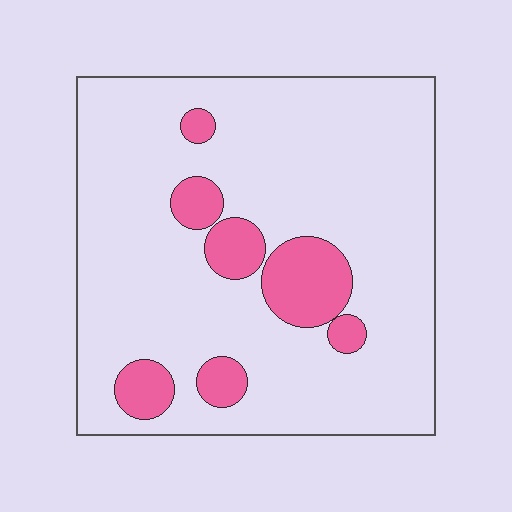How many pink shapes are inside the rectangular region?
7.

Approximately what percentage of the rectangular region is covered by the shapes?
Approximately 15%.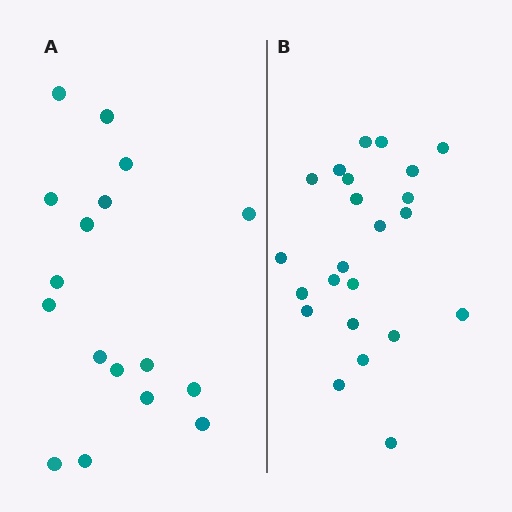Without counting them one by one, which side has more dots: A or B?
Region B (the right region) has more dots.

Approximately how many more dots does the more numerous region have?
Region B has about 6 more dots than region A.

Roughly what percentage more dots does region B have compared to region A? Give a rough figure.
About 35% more.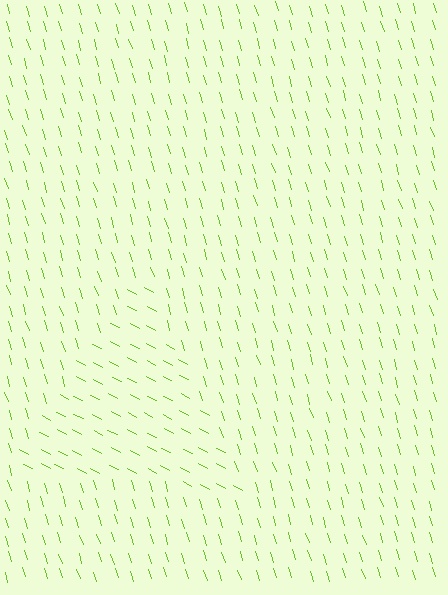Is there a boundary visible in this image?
Yes, there is a texture boundary formed by a change in line orientation.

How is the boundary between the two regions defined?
The boundary is defined purely by a change in line orientation (approximately 45 degrees difference). All lines are the same color and thickness.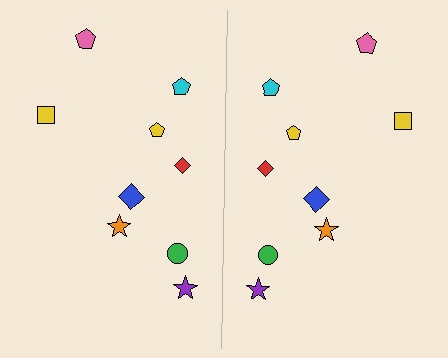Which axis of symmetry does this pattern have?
The pattern has a vertical axis of symmetry running through the center of the image.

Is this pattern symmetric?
Yes, this pattern has bilateral (reflection) symmetry.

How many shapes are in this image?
There are 18 shapes in this image.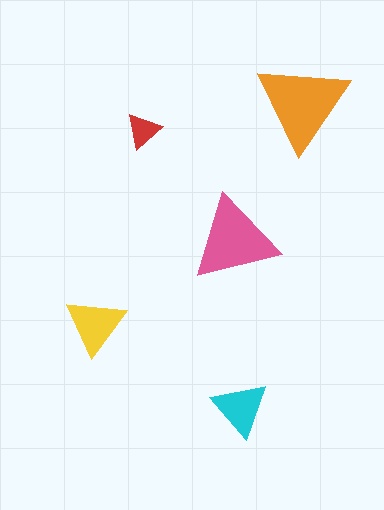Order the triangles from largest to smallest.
the orange one, the pink one, the yellow one, the cyan one, the red one.